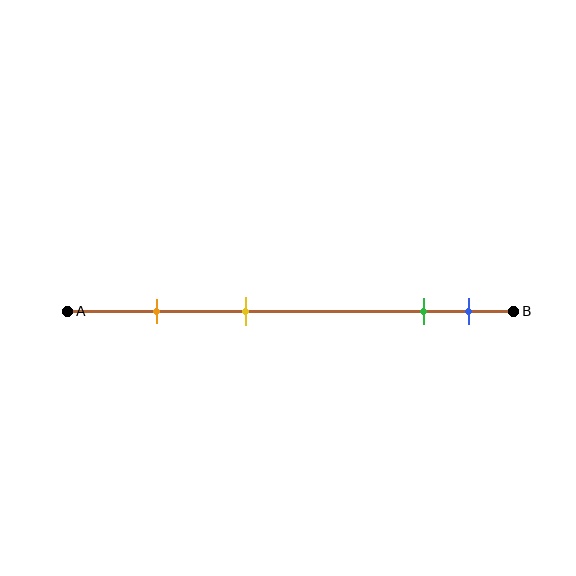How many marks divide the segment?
There are 4 marks dividing the segment.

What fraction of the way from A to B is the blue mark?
The blue mark is approximately 90% (0.9) of the way from A to B.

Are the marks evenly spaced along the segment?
No, the marks are not evenly spaced.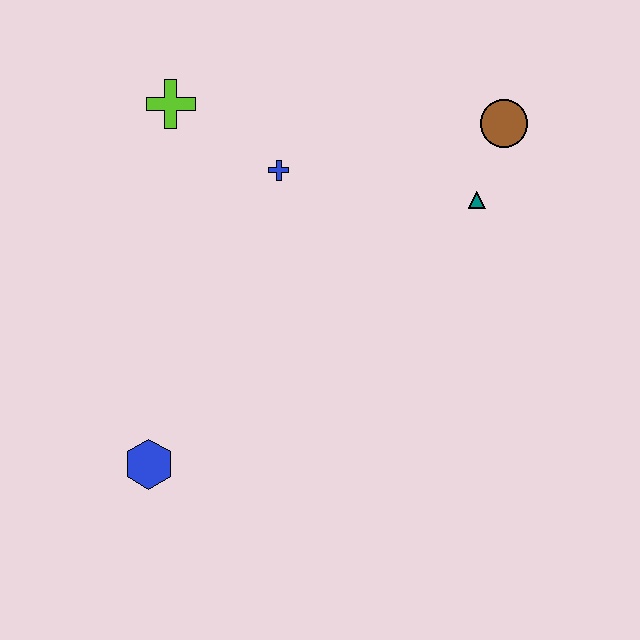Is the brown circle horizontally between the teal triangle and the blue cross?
No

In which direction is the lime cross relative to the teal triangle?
The lime cross is to the left of the teal triangle.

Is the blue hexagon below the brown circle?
Yes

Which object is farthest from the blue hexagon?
The brown circle is farthest from the blue hexagon.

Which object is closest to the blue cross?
The lime cross is closest to the blue cross.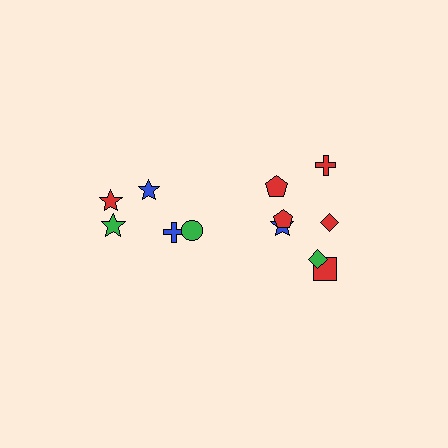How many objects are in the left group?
There are 5 objects.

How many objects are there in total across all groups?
There are 12 objects.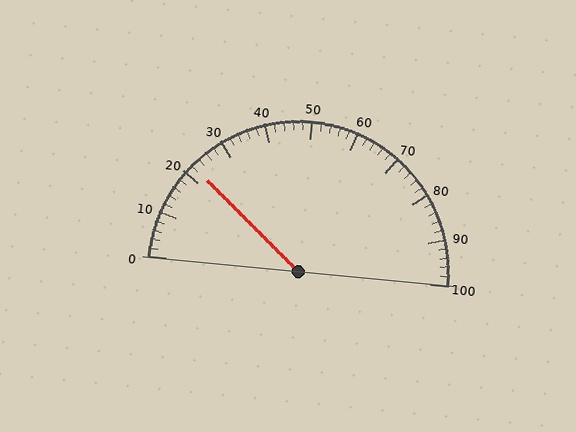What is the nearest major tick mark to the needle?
The nearest major tick mark is 20.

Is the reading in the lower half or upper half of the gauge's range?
The reading is in the lower half of the range (0 to 100).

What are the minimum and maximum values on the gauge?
The gauge ranges from 0 to 100.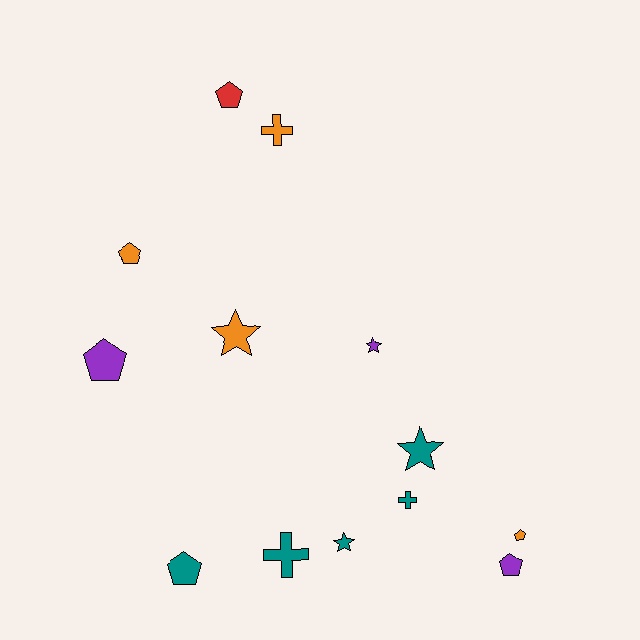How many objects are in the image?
There are 13 objects.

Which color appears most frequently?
Teal, with 5 objects.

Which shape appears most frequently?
Pentagon, with 6 objects.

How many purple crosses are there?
There are no purple crosses.